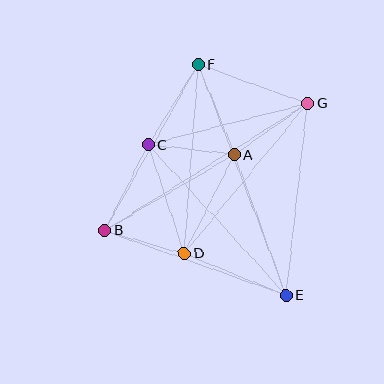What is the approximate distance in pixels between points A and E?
The distance between A and E is approximately 150 pixels.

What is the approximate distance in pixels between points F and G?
The distance between F and G is approximately 116 pixels.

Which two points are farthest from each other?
Points E and F are farthest from each other.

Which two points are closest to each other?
Points B and D are closest to each other.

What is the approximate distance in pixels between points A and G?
The distance between A and G is approximately 89 pixels.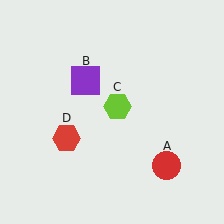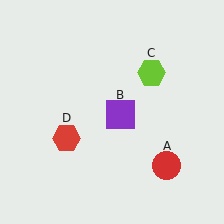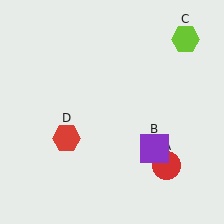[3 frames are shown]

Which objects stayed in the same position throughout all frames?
Red circle (object A) and red hexagon (object D) remained stationary.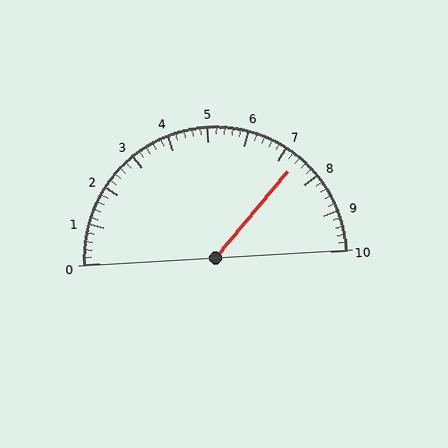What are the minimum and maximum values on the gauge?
The gauge ranges from 0 to 10.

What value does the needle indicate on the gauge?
The needle indicates approximately 7.4.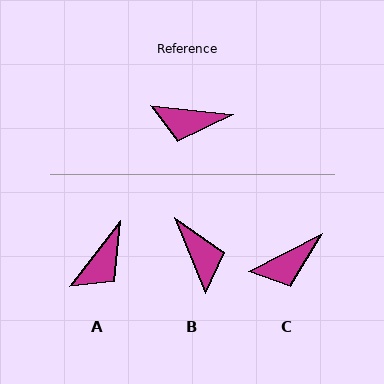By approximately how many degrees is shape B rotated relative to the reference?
Approximately 119 degrees counter-clockwise.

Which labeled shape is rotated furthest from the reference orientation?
B, about 119 degrees away.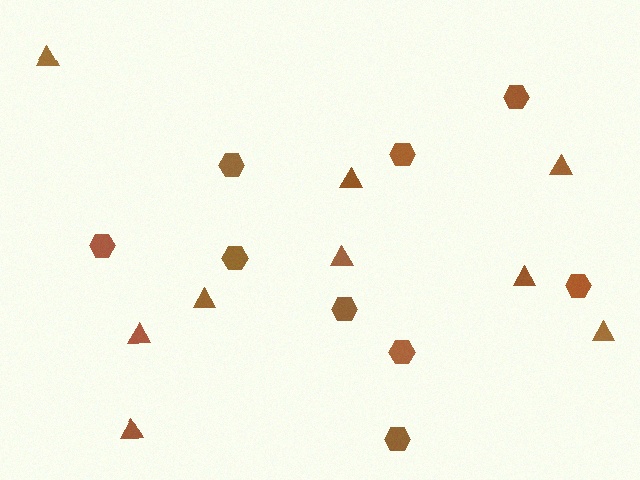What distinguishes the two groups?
There are 2 groups: one group of hexagons (9) and one group of triangles (9).